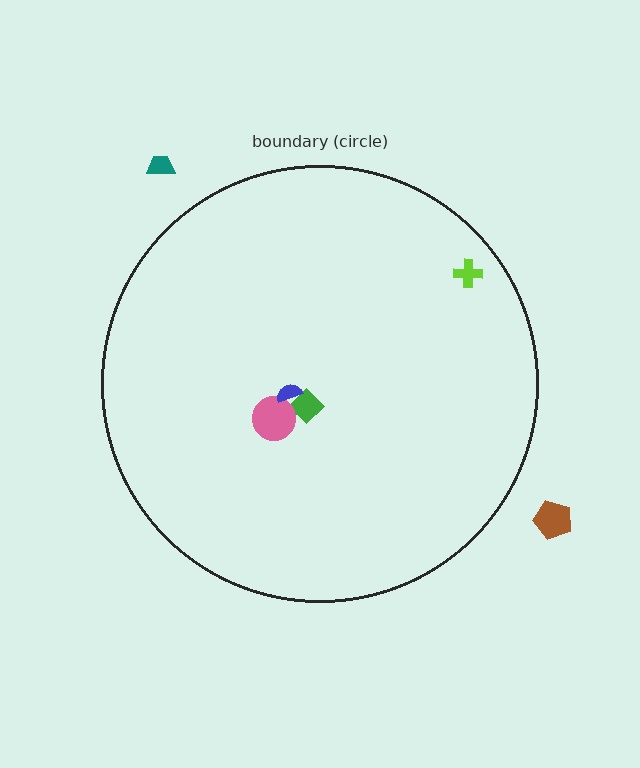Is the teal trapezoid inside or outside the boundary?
Outside.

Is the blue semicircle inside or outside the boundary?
Inside.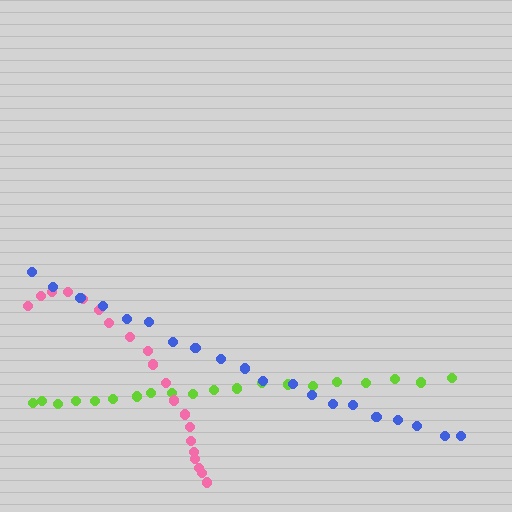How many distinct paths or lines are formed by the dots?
There are 3 distinct paths.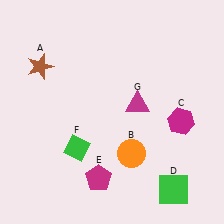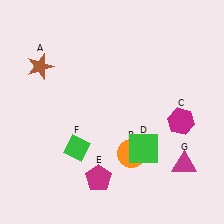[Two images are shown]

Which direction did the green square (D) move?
The green square (D) moved up.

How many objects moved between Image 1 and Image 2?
2 objects moved between the two images.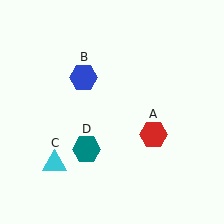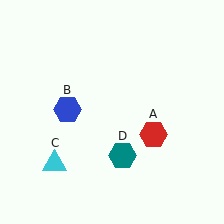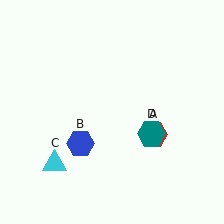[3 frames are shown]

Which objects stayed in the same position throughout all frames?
Red hexagon (object A) and cyan triangle (object C) remained stationary.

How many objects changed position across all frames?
2 objects changed position: blue hexagon (object B), teal hexagon (object D).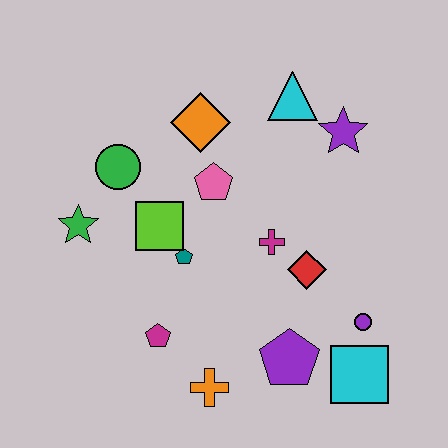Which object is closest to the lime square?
The teal pentagon is closest to the lime square.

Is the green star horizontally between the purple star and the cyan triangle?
No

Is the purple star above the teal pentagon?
Yes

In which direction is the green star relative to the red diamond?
The green star is to the left of the red diamond.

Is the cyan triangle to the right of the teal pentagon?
Yes